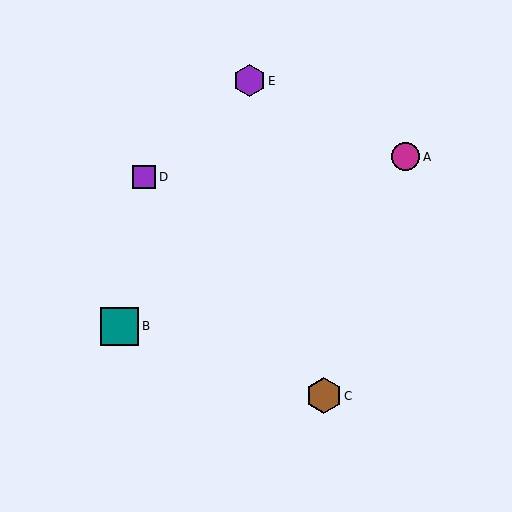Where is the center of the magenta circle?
The center of the magenta circle is at (406, 157).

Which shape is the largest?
The teal square (labeled B) is the largest.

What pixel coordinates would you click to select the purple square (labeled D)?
Click at (144, 177) to select the purple square D.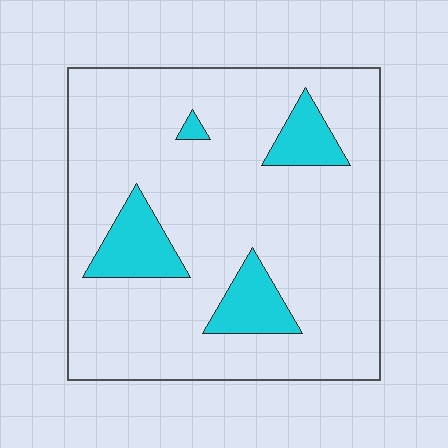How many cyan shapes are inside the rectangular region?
4.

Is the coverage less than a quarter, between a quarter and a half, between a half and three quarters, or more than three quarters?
Less than a quarter.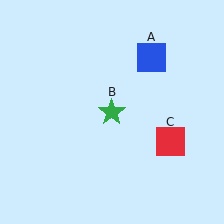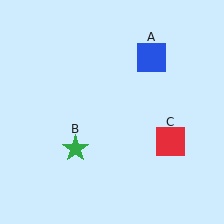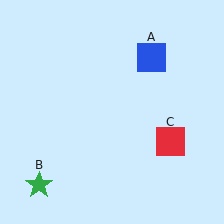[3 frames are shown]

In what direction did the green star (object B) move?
The green star (object B) moved down and to the left.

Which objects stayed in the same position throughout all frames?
Blue square (object A) and red square (object C) remained stationary.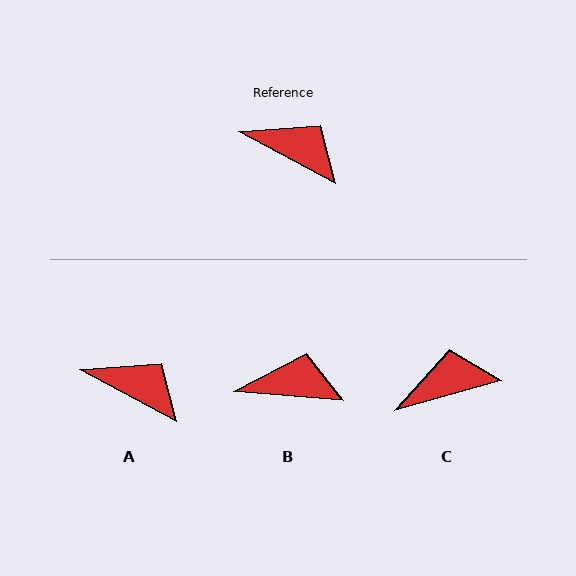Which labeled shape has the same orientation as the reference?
A.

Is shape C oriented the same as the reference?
No, it is off by about 44 degrees.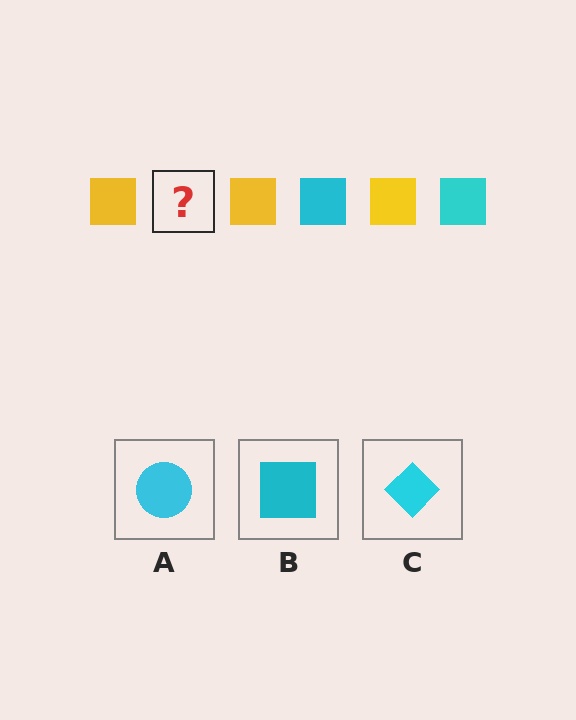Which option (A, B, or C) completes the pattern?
B.